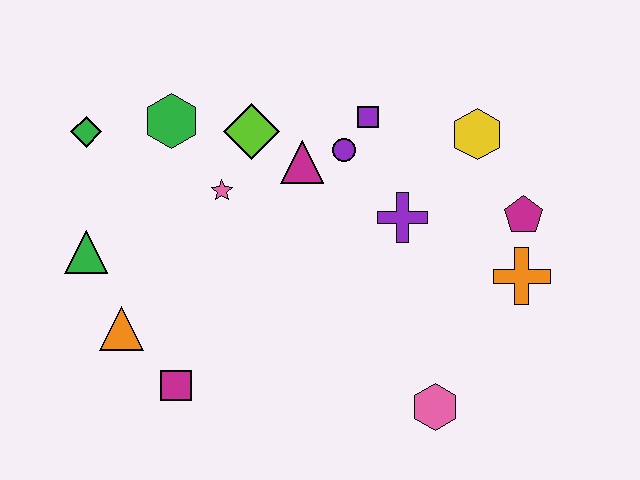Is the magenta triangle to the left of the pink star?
No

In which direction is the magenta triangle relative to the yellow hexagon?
The magenta triangle is to the left of the yellow hexagon.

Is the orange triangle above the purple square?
No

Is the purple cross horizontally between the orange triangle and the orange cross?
Yes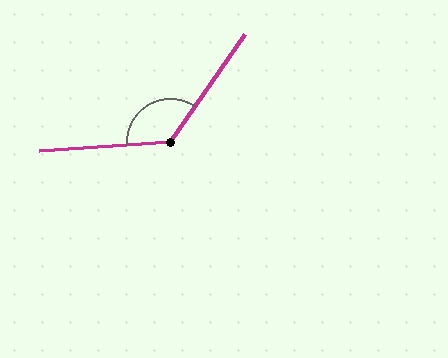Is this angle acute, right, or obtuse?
It is obtuse.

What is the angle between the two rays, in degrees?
Approximately 129 degrees.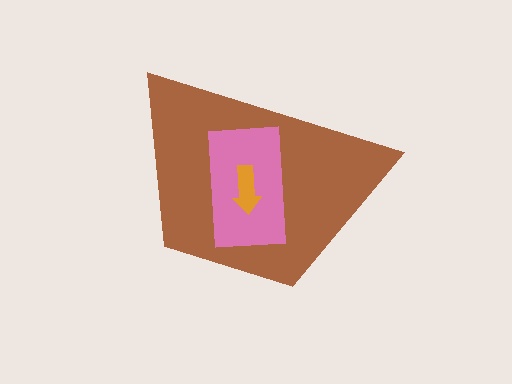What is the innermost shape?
The orange arrow.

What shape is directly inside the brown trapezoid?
The pink rectangle.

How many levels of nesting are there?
3.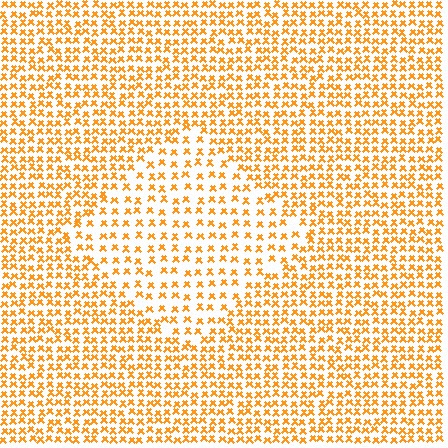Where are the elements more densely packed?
The elements are more densely packed outside the diamond boundary.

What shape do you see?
I see a diamond.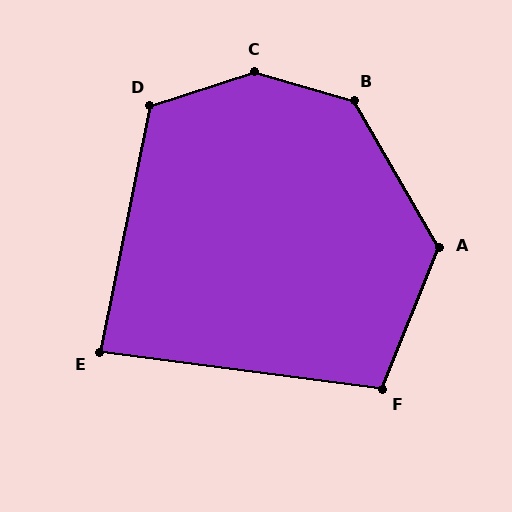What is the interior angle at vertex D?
Approximately 119 degrees (obtuse).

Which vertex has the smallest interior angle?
E, at approximately 86 degrees.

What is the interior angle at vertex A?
Approximately 128 degrees (obtuse).